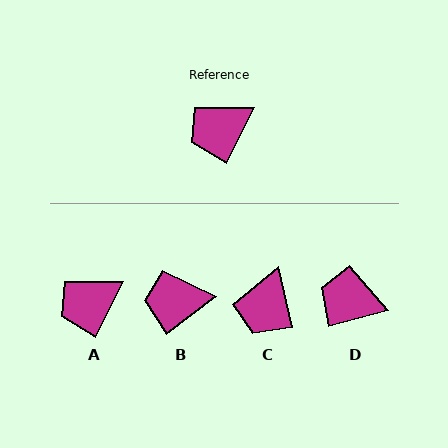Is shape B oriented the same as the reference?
No, it is off by about 27 degrees.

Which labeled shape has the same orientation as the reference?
A.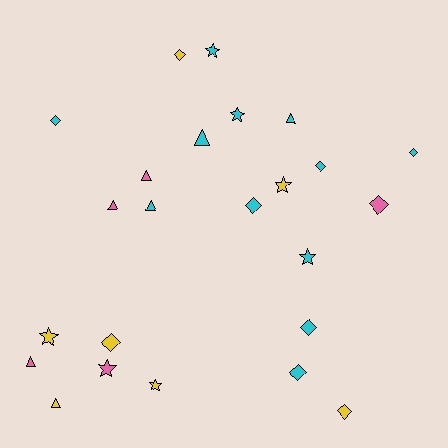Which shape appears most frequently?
Diamond, with 10 objects.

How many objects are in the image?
There are 24 objects.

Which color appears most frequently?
Cyan, with 12 objects.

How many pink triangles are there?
There are 3 pink triangles.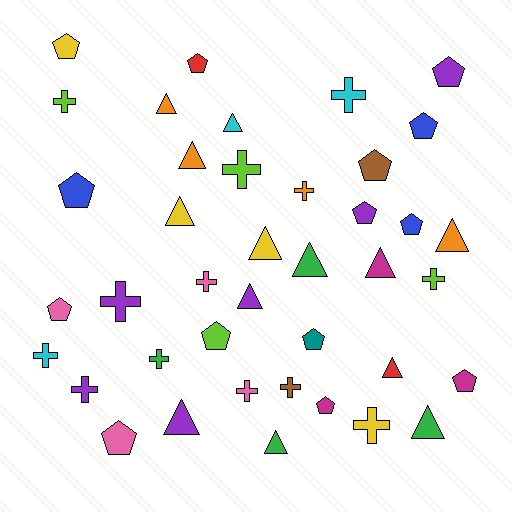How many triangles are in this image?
There are 13 triangles.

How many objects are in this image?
There are 40 objects.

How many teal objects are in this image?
There is 1 teal object.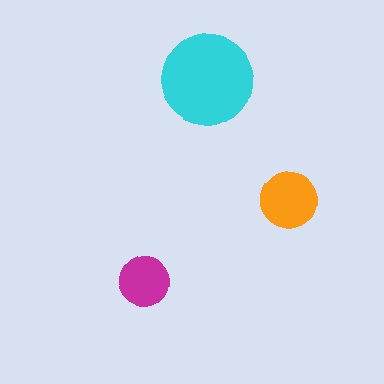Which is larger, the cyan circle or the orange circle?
The cyan one.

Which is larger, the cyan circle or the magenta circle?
The cyan one.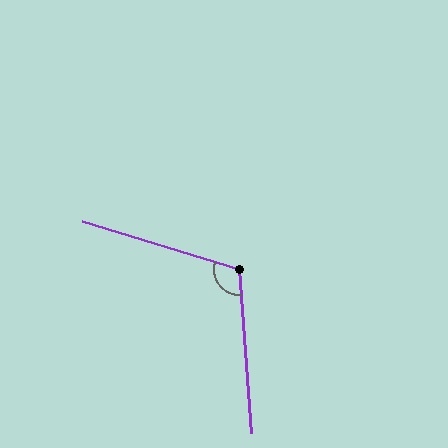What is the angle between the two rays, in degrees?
Approximately 111 degrees.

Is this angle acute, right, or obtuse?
It is obtuse.